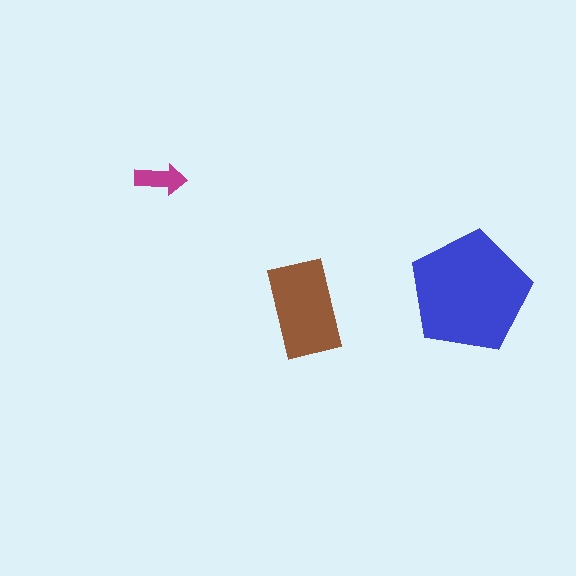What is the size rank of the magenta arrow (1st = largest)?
3rd.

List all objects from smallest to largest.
The magenta arrow, the brown rectangle, the blue pentagon.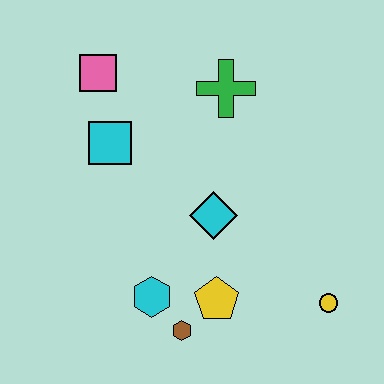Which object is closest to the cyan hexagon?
The brown hexagon is closest to the cyan hexagon.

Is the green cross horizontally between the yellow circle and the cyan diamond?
Yes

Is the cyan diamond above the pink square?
No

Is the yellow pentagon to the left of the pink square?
No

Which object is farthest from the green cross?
The brown hexagon is farthest from the green cross.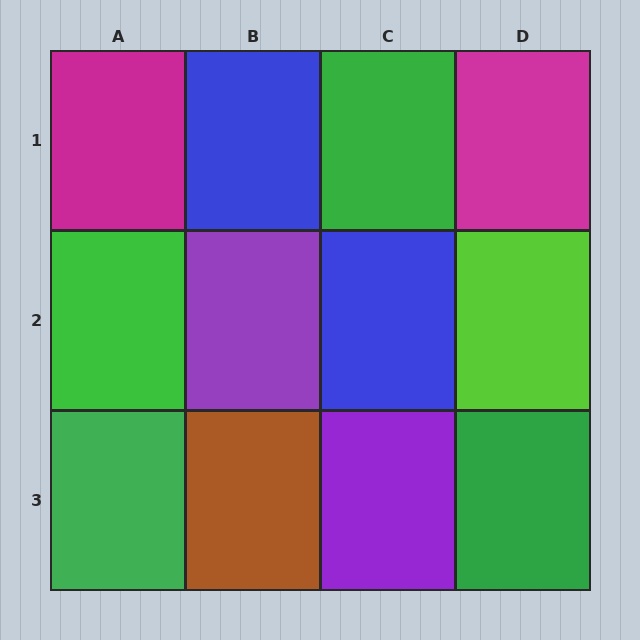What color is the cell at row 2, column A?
Green.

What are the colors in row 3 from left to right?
Green, brown, purple, green.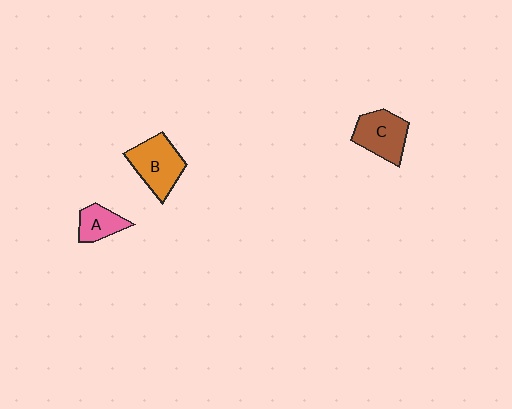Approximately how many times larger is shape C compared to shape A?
Approximately 1.6 times.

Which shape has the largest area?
Shape B (orange).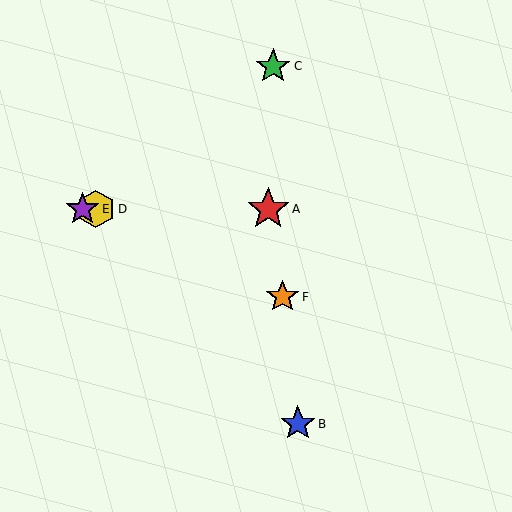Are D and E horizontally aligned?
Yes, both are at y≈209.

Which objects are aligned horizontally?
Objects A, D, E are aligned horizontally.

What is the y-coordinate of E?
Object E is at y≈209.